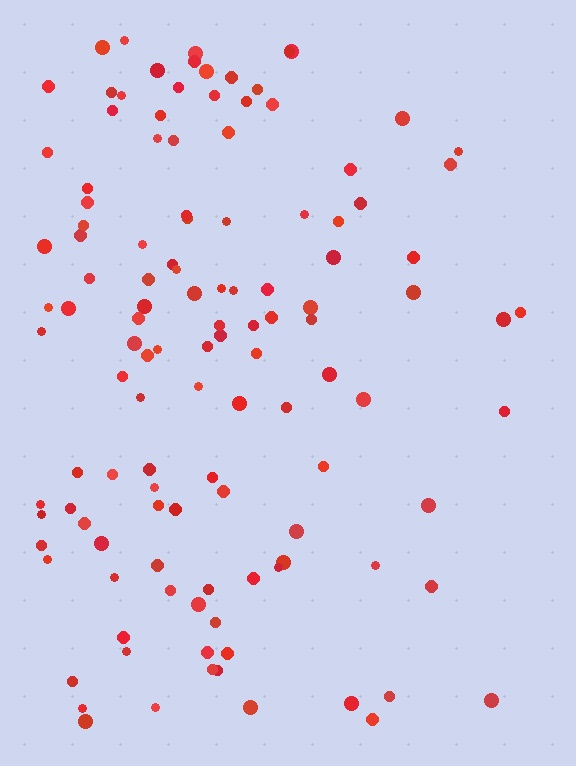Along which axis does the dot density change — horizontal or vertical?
Horizontal.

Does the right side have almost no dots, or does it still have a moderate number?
Still a moderate number, just noticeably fewer than the left.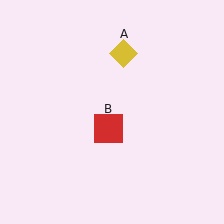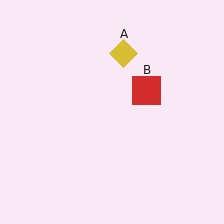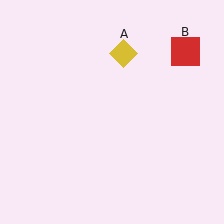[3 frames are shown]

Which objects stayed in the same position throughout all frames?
Yellow diamond (object A) remained stationary.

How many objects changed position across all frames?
1 object changed position: red square (object B).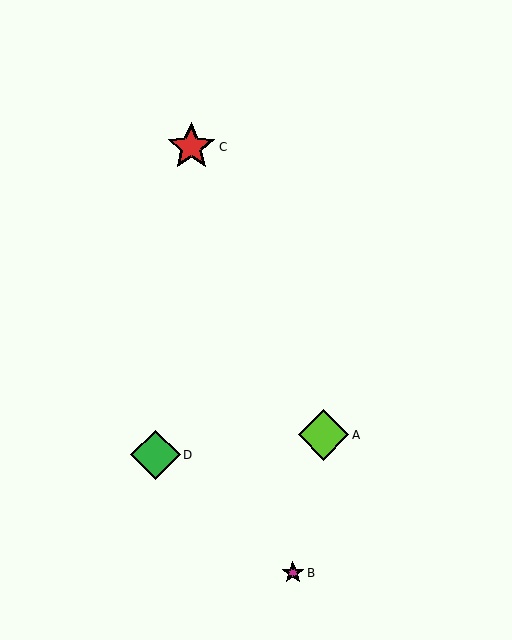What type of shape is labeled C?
Shape C is a red star.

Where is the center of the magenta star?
The center of the magenta star is at (293, 573).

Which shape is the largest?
The lime diamond (labeled A) is the largest.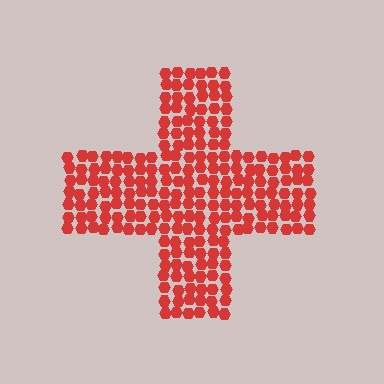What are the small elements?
The small elements are hexagons.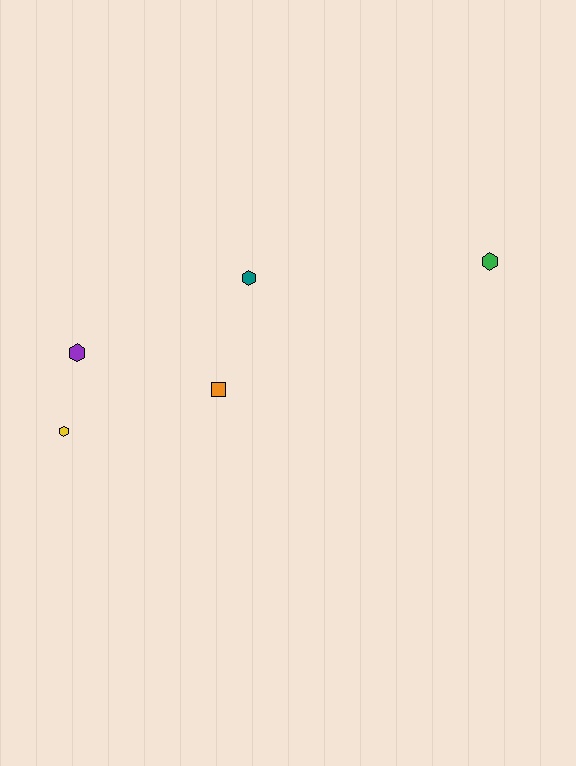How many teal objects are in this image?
There is 1 teal object.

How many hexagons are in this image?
There are 4 hexagons.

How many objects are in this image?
There are 5 objects.